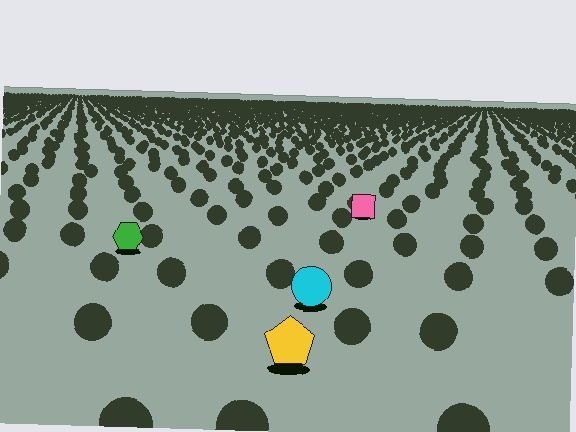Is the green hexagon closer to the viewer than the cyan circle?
No. The cyan circle is closer — you can tell from the texture gradient: the ground texture is coarser near it.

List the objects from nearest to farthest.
From nearest to farthest: the yellow pentagon, the cyan circle, the green hexagon, the pink square.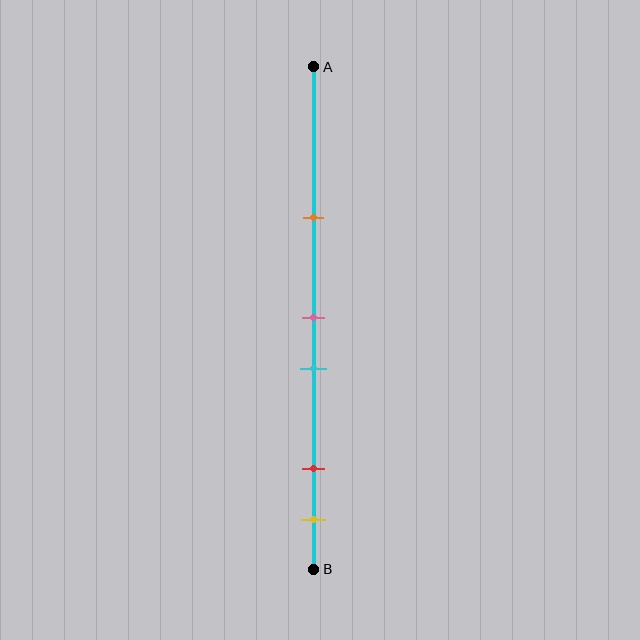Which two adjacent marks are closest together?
The pink and cyan marks are the closest adjacent pair.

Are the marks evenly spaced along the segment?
No, the marks are not evenly spaced.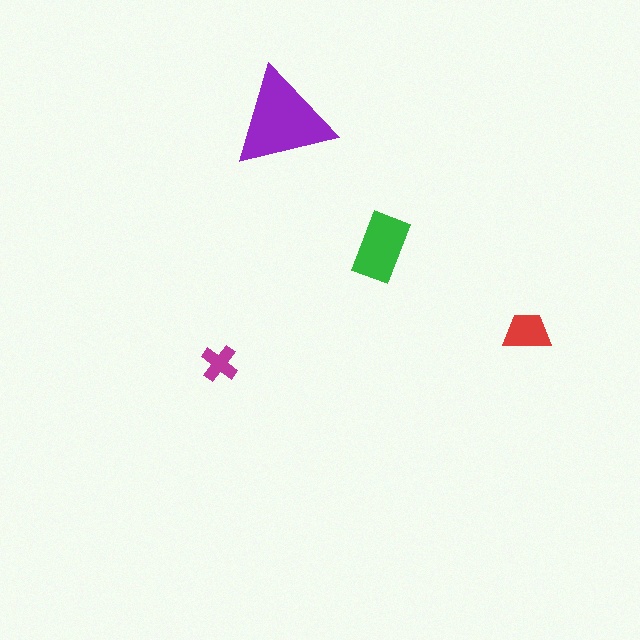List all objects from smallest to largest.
The magenta cross, the red trapezoid, the green rectangle, the purple triangle.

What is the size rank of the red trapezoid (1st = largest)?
3rd.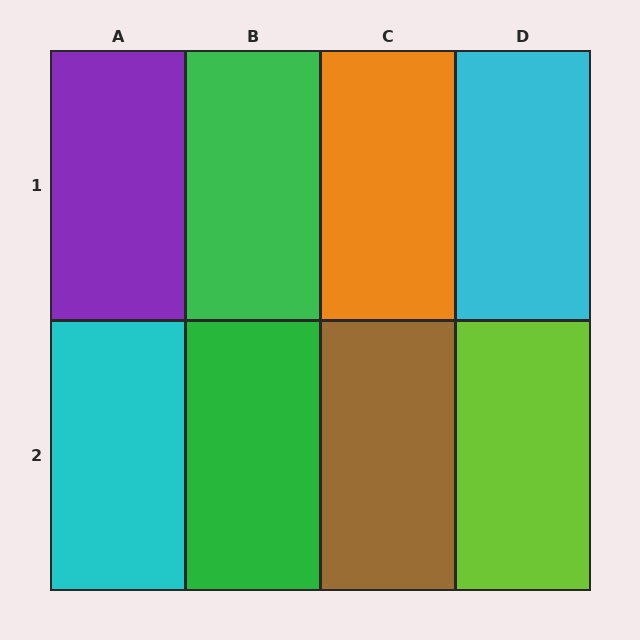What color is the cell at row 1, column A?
Purple.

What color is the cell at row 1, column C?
Orange.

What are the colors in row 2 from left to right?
Cyan, green, brown, lime.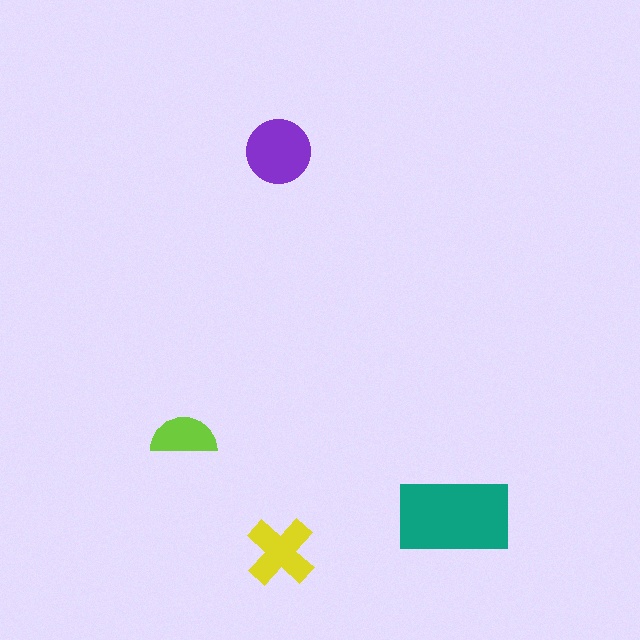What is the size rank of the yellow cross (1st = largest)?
3rd.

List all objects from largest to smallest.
The teal rectangle, the purple circle, the yellow cross, the lime semicircle.